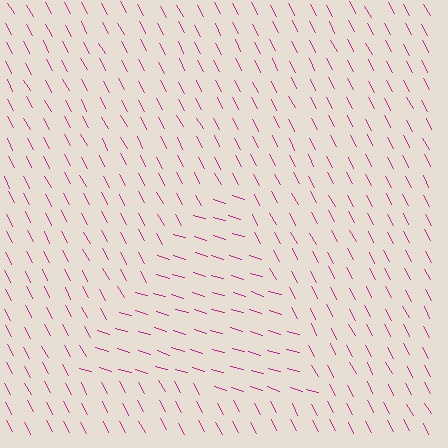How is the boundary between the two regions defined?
The boundary is defined purely by a change in line orientation (approximately 45 degrees difference). All lines are the same color and thickness.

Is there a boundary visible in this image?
Yes, there is a texture boundary formed by a change in line orientation.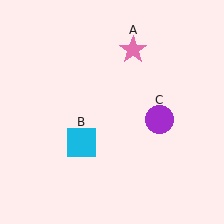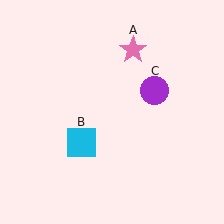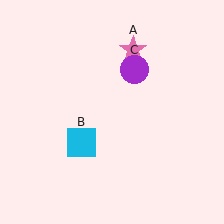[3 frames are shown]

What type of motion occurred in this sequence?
The purple circle (object C) rotated counterclockwise around the center of the scene.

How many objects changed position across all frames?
1 object changed position: purple circle (object C).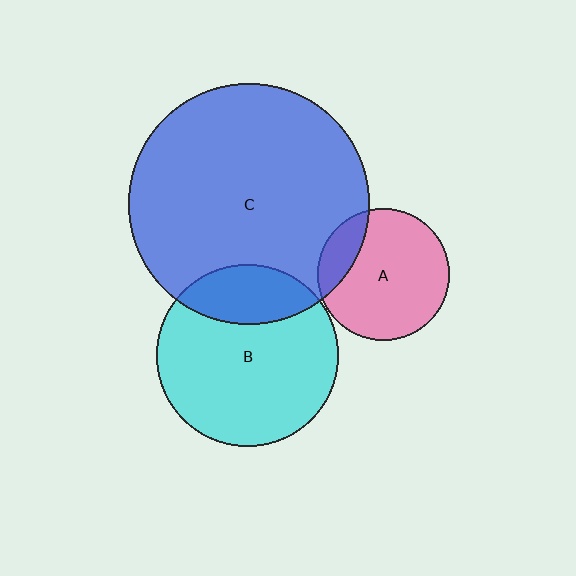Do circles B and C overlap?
Yes.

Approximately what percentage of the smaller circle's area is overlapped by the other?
Approximately 25%.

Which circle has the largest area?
Circle C (blue).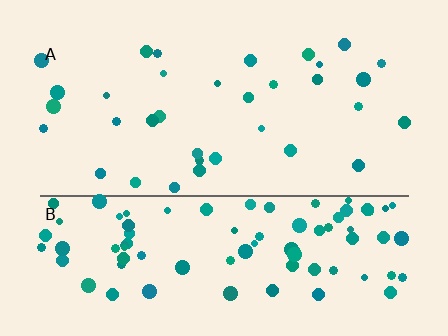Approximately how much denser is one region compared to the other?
Approximately 2.9× — region B over region A.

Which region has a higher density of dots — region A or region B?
B (the bottom).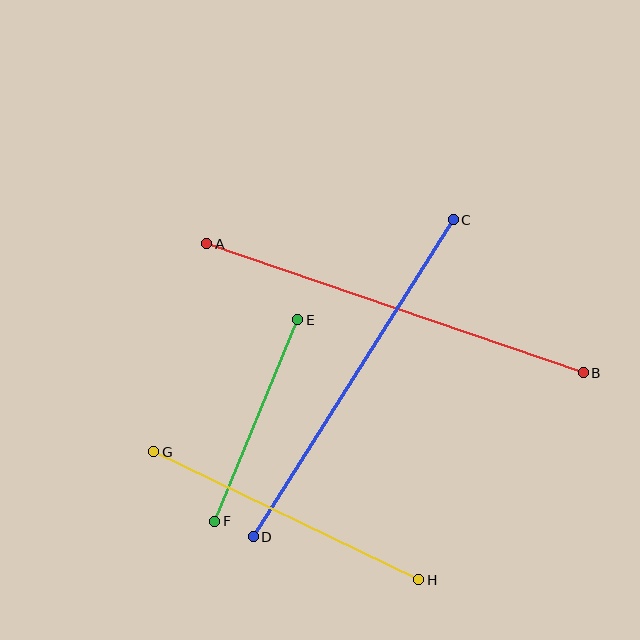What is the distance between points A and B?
The distance is approximately 398 pixels.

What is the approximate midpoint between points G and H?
The midpoint is at approximately (286, 516) pixels.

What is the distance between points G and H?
The distance is approximately 294 pixels.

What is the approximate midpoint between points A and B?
The midpoint is at approximately (395, 308) pixels.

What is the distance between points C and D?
The distance is approximately 375 pixels.